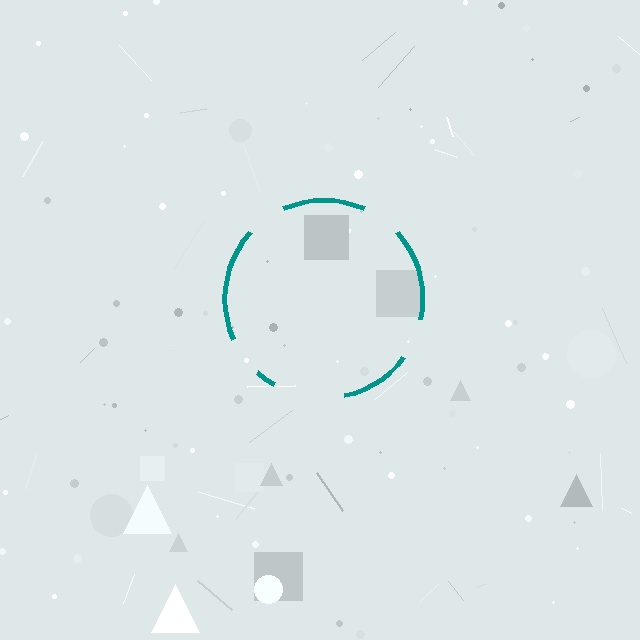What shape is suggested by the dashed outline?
The dashed outline suggests a circle.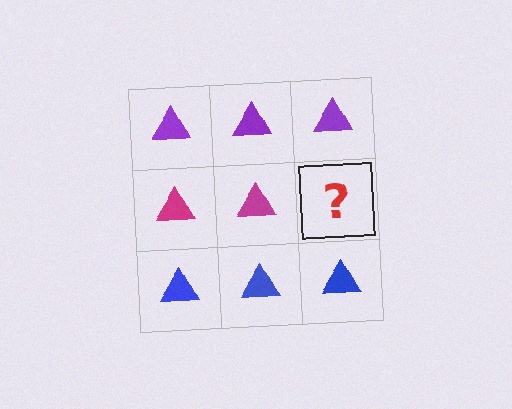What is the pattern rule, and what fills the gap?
The rule is that each row has a consistent color. The gap should be filled with a magenta triangle.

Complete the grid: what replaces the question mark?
The question mark should be replaced with a magenta triangle.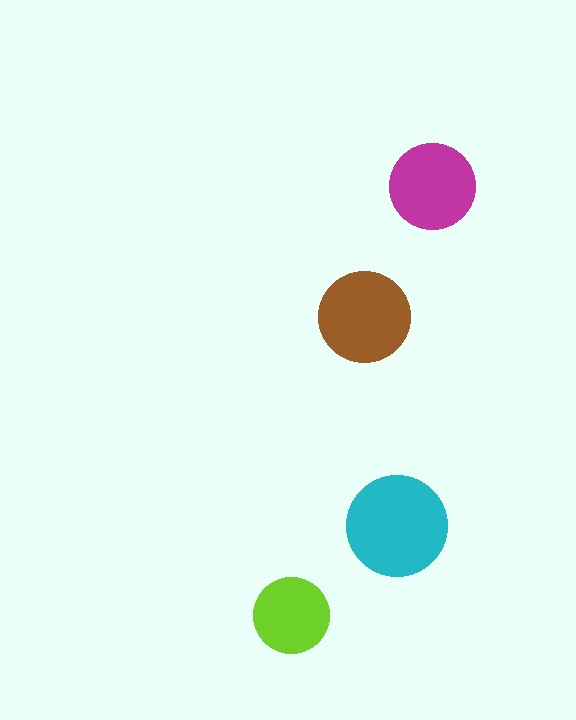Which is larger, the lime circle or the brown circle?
The brown one.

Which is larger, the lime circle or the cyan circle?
The cyan one.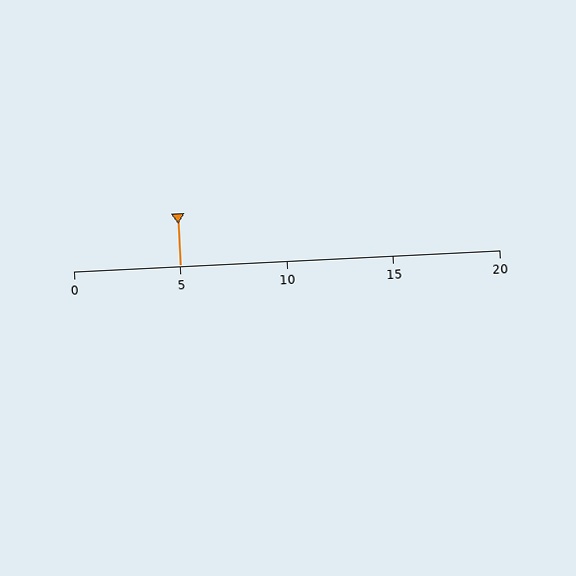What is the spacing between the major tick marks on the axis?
The major ticks are spaced 5 apart.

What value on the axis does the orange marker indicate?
The marker indicates approximately 5.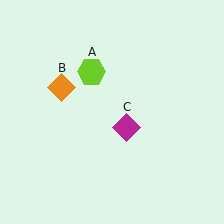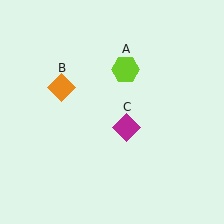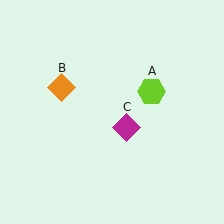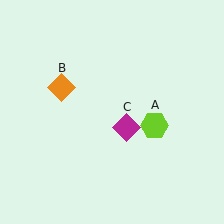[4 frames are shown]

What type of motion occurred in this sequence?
The lime hexagon (object A) rotated clockwise around the center of the scene.